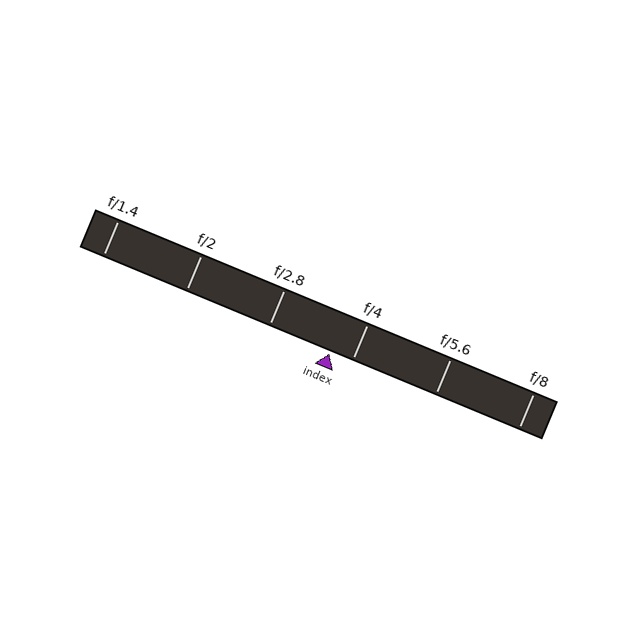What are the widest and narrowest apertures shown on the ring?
The widest aperture shown is f/1.4 and the narrowest is f/8.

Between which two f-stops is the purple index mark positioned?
The index mark is between f/2.8 and f/4.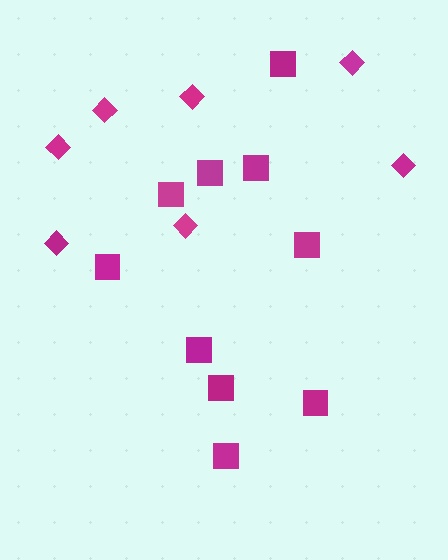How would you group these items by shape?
There are 2 groups: one group of diamonds (7) and one group of squares (10).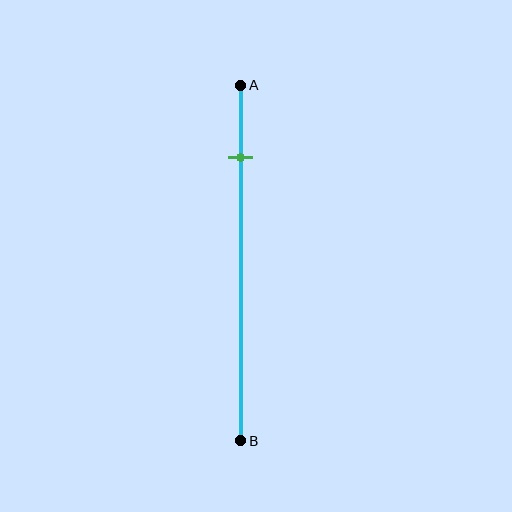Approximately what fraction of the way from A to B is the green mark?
The green mark is approximately 20% of the way from A to B.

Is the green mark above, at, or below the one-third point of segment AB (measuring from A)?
The green mark is above the one-third point of segment AB.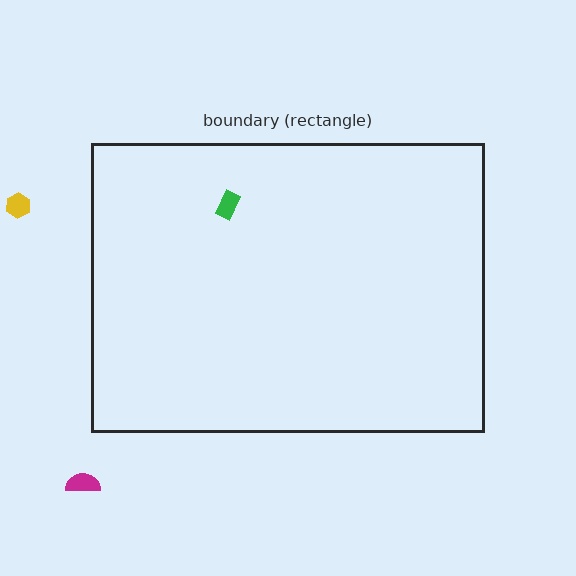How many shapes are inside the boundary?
1 inside, 2 outside.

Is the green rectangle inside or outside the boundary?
Inside.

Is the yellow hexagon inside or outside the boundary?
Outside.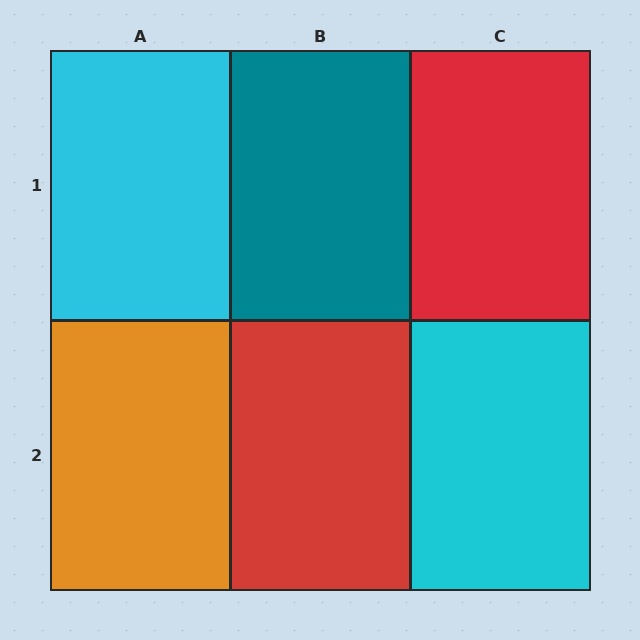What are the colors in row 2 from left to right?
Orange, red, cyan.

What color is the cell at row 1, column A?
Cyan.